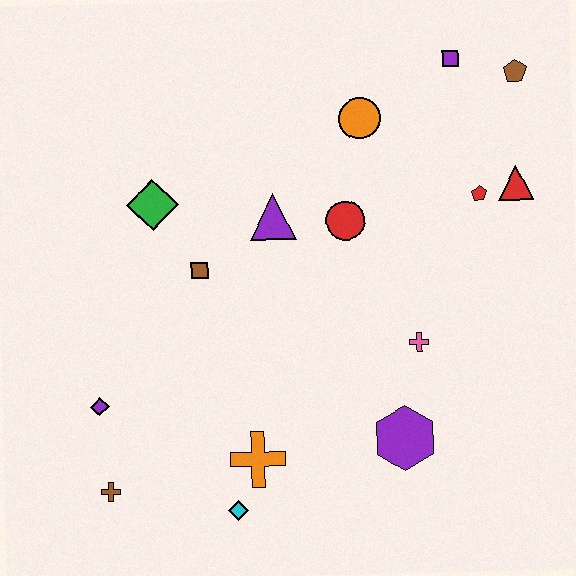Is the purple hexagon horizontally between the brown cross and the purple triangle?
No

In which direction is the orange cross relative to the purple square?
The orange cross is below the purple square.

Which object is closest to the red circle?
The purple triangle is closest to the red circle.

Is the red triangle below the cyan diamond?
No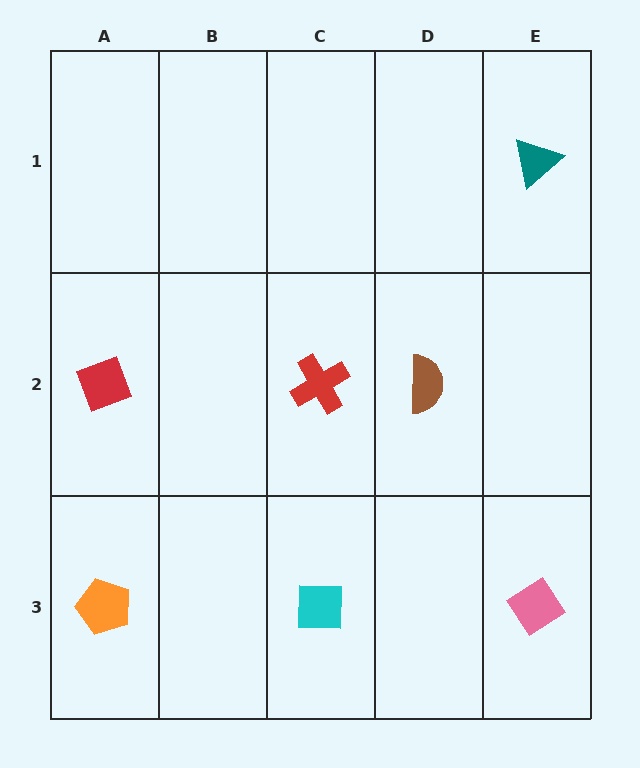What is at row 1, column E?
A teal triangle.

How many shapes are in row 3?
3 shapes.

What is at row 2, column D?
A brown semicircle.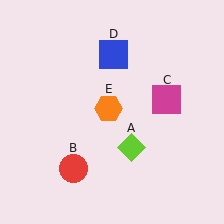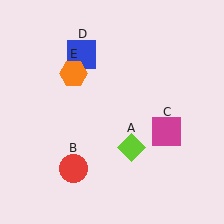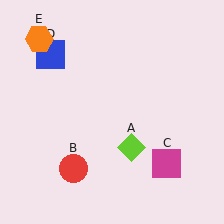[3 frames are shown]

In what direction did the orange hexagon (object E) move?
The orange hexagon (object E) moved up and to the left.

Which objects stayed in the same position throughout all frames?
Lime diamond (object A) and red circle (object B) remained stationary.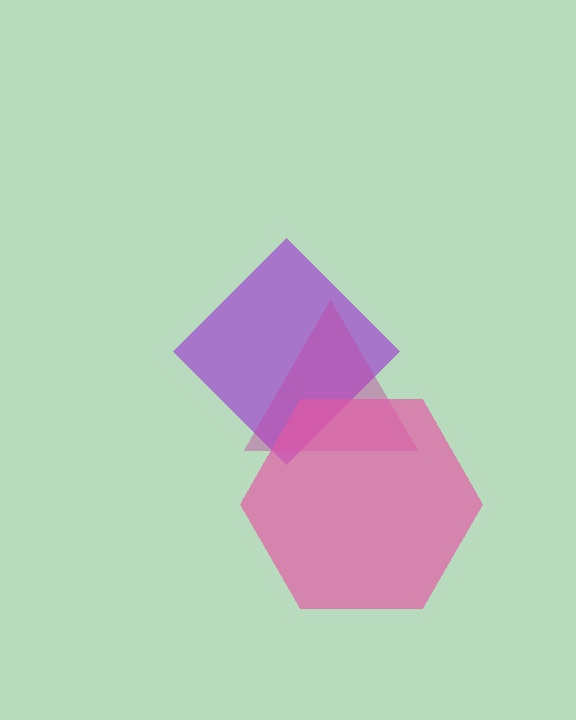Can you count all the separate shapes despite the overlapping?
Yes, there are 3 separate shapes.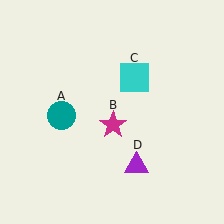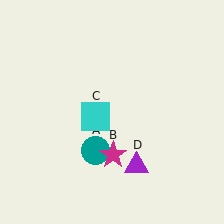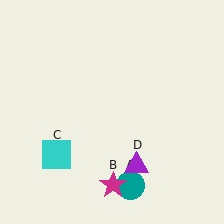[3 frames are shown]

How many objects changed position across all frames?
3 objects changed position: teal circle (object A), magenta star (object B), cyan square (object C).